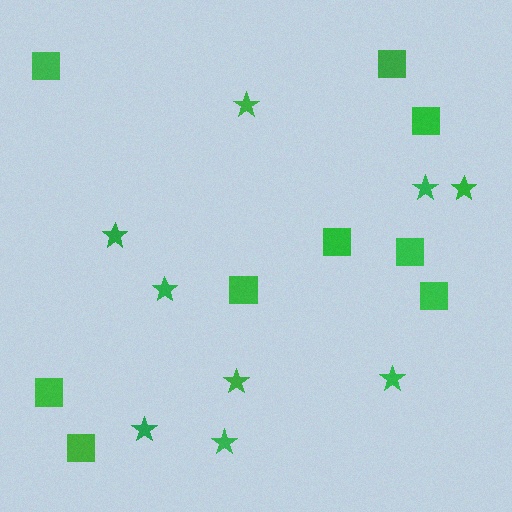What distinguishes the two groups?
There are 2 groups: one group of stars (9) and one group of squares (9).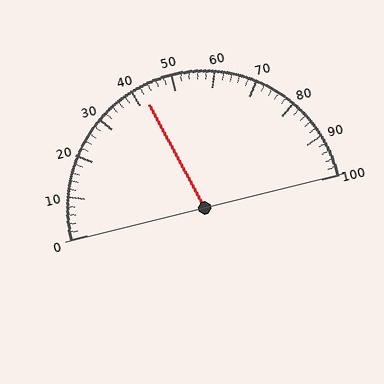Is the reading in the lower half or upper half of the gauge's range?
The reading is in the lower half of the range (0 to 100).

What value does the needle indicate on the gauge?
The needle indicates approximately 42.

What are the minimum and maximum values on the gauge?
The gauge ranges from 0 to 100.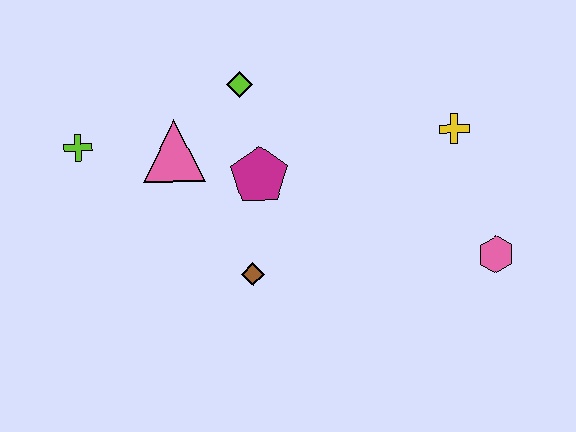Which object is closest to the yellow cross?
The pink hexagon is closest to the yellow cross.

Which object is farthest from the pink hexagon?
The lime cross is farthest from the pink hexagon.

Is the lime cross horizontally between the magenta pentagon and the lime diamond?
No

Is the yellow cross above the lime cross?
Yes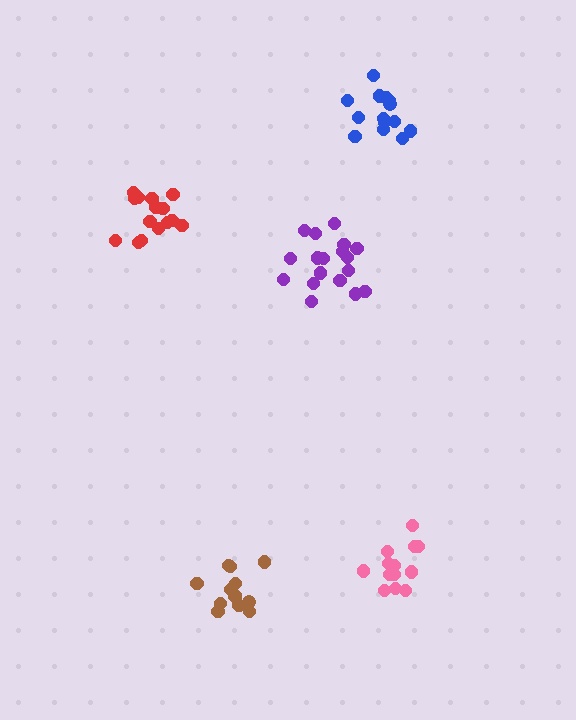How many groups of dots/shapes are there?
There are 5 groups.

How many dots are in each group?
Group 1: 15 dots, Group 2: 13 dots, Group 3: 15 dots, Group 4: 18 dots, Group 5: 13 dots (74 total).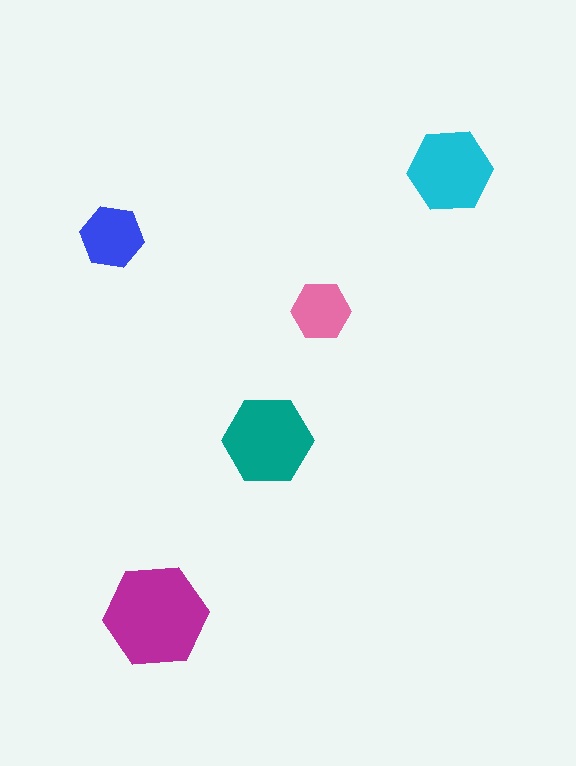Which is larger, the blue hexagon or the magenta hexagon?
The magenta one.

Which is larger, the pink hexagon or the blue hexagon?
The blue one.